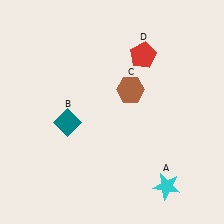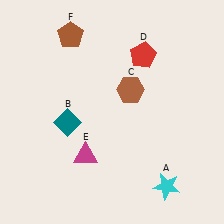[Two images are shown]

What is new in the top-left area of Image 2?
A brown pentagon (F) was added in the top-left area of Image 2.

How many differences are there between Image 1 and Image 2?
There are 2 differences between the two images.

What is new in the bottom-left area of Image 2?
A magenta triangle (E) was added in the bottom-left area of Image 2.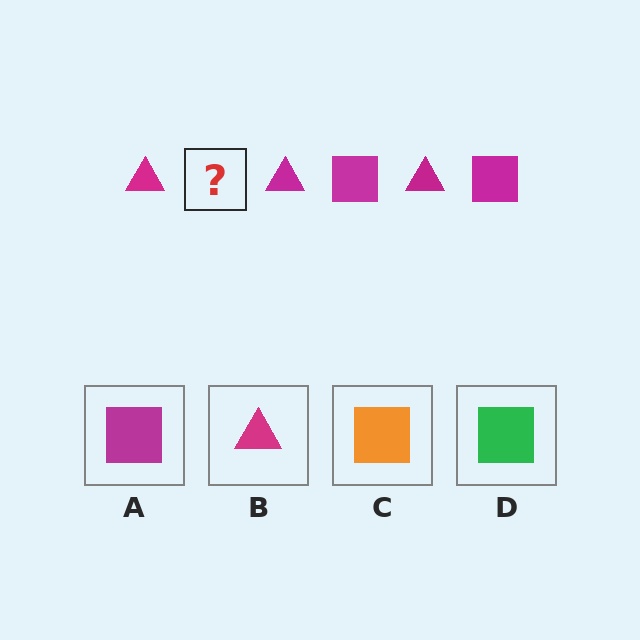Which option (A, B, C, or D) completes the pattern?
A.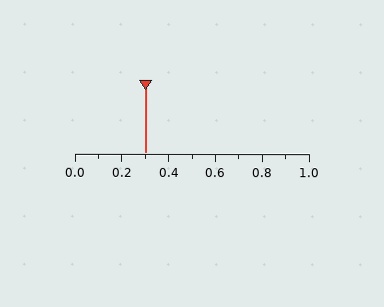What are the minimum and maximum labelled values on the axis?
The axis runs from 0.0 to 1.0.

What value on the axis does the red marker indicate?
The marker indicates approximately 0.3.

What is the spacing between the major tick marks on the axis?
The major ticks are spaced 0.2 apart.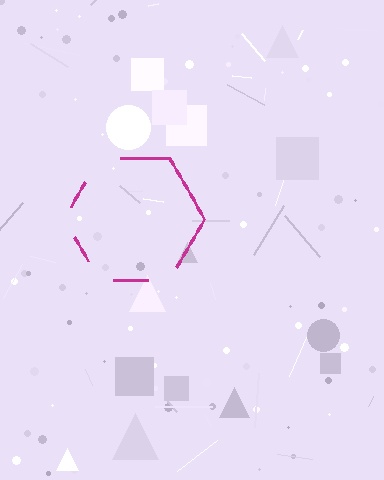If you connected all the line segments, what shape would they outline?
They would outline a hexagon.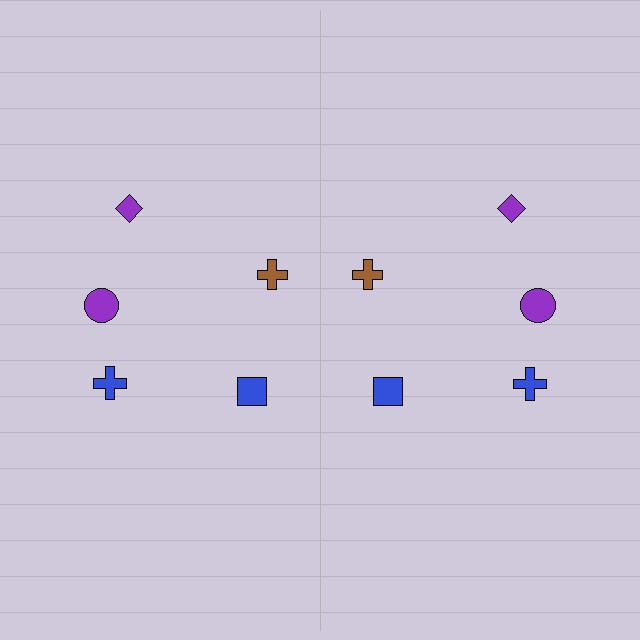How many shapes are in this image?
There are 10 shapes in this image.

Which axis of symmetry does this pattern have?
The pattern has a vertical axis of symmetry running through the center of the image.